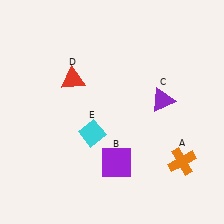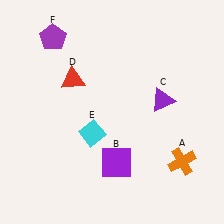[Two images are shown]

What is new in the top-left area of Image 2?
A purple pentagon (F) was added in the top-left area of Image 2.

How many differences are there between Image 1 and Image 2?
There is 1 difference between the two images.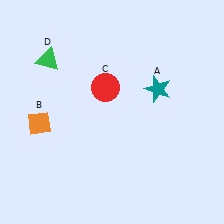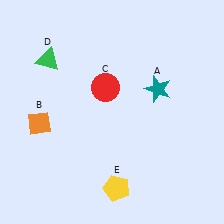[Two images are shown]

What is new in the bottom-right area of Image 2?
A yellow pentagon (E) was added in the bottom-right area of Image 2.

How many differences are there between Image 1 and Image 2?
There is 1 difference between the two images.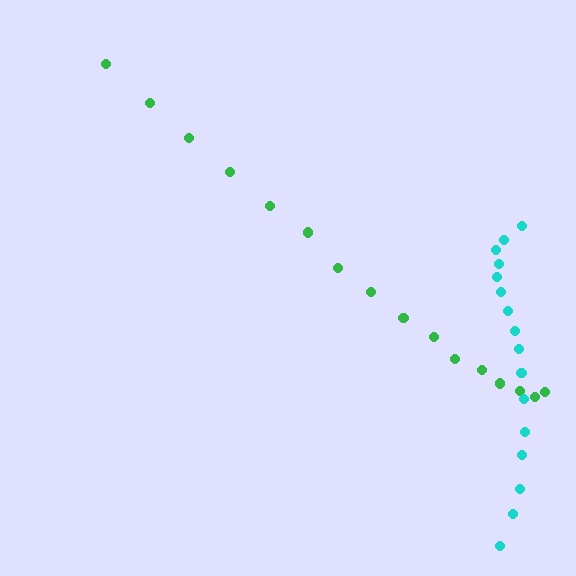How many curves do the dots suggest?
There are 2 distinct paths.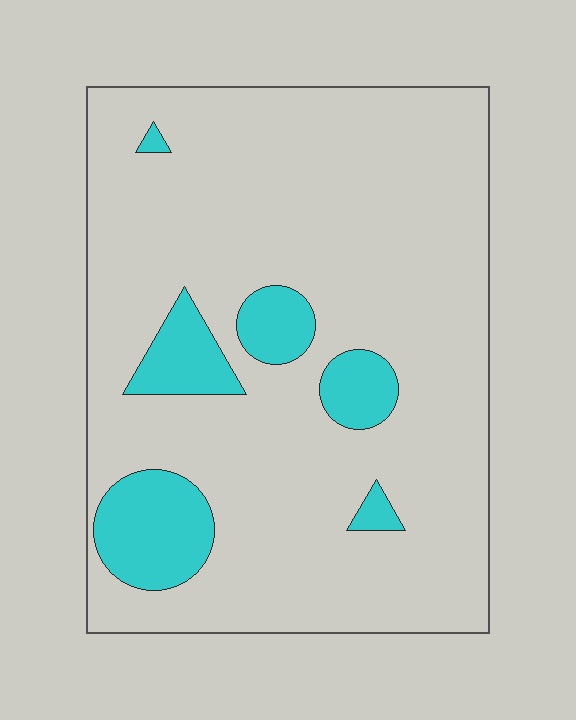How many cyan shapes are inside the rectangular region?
6.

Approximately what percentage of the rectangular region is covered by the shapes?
Approximately 15%.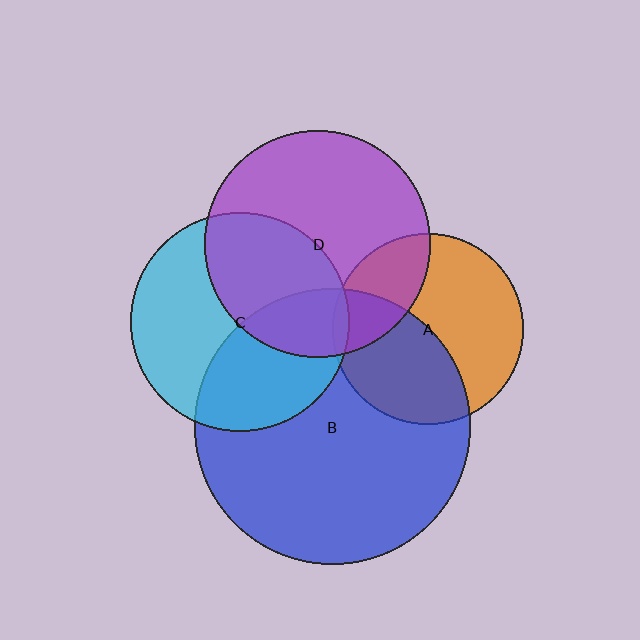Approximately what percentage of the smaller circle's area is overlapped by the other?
Approximately 40%.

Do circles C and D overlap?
Yes.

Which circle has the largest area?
Circle B (blue).